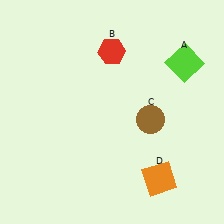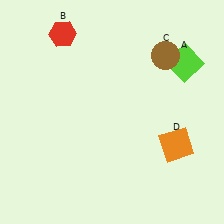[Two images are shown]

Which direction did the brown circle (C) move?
The brown circle (C) moved up.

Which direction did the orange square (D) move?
The orange square (D) moved up.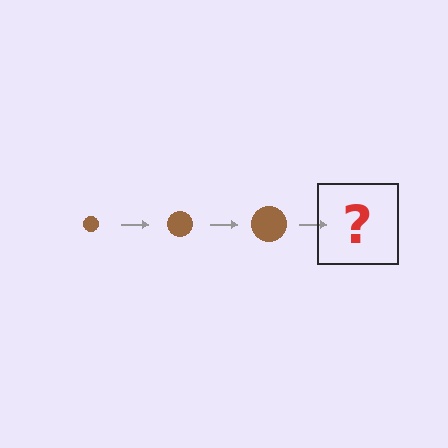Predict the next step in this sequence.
The next step is a brown circle, larger than the previous one.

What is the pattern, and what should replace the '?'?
The pattern is that the circle gets progressively larger each step. The '?' should be a brown circle, larger than the previous one.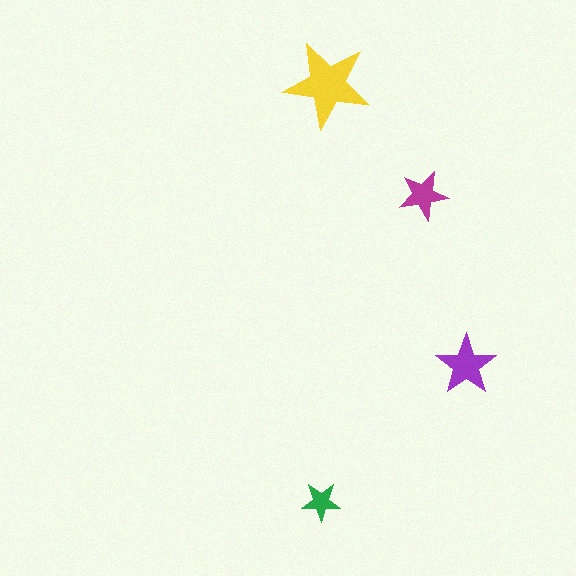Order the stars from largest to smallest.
the yellow one, the purple one, the magenta one, the green one.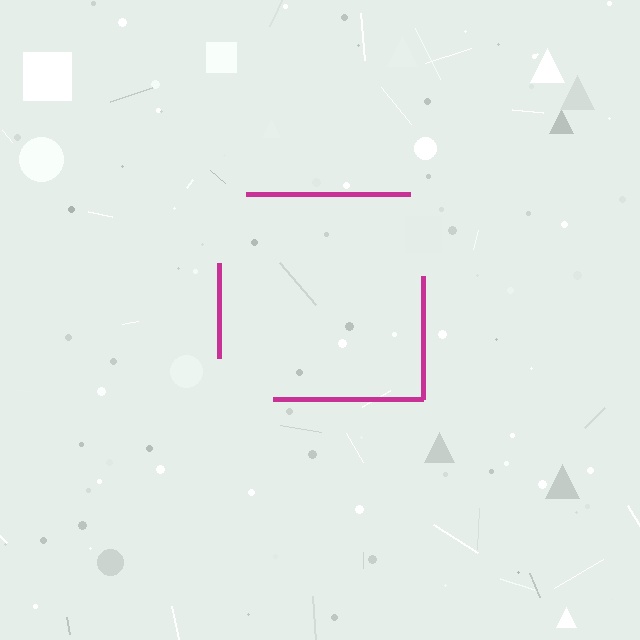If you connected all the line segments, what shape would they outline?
They would outline a square.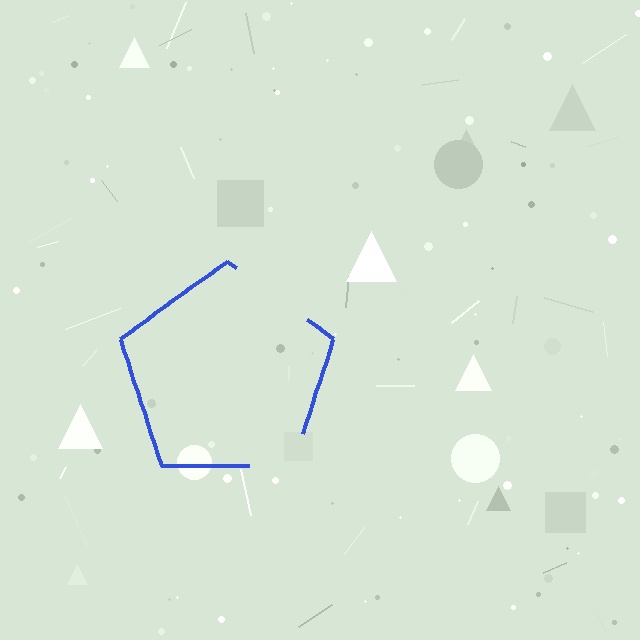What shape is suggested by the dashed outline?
The dashed outline suggests a pentagon.